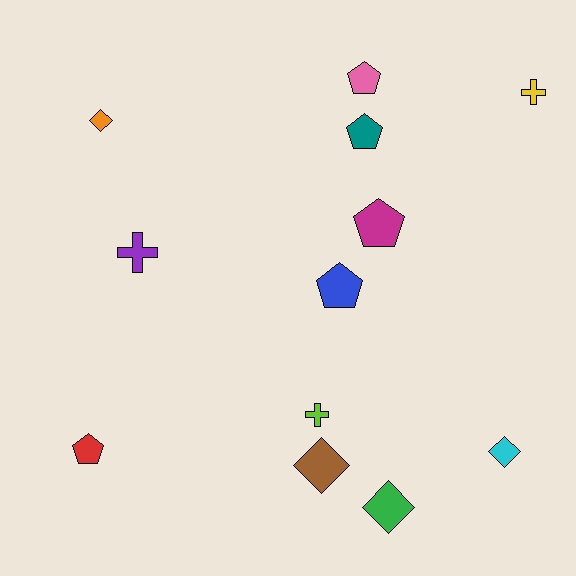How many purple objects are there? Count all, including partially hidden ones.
There is 1 purple object.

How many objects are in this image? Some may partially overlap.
There are 12 objects.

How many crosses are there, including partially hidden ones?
There are 3 crosses.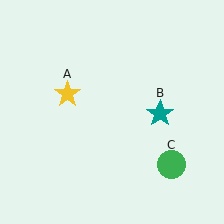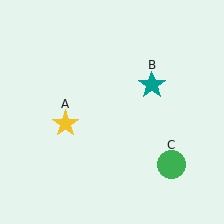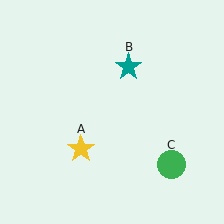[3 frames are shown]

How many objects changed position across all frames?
2 objects changed position: yellow star (object A), teal star (object B).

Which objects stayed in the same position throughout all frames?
Green circle (object C) remained stationary.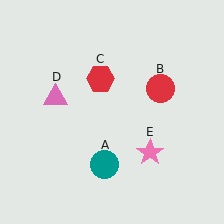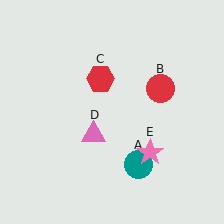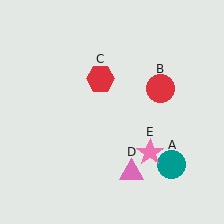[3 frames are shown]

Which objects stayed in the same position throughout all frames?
Red circle (object B) and red hexagon (object C) and pink star (object E) remained stationary.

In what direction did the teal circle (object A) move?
The teal circle (object A) moved right.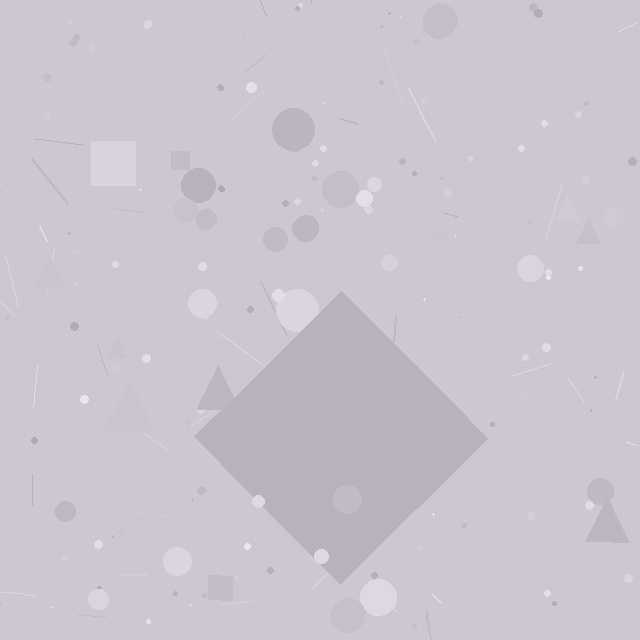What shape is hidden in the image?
A diamond is hidden in the image.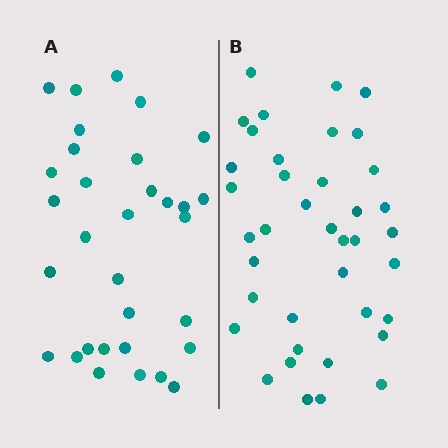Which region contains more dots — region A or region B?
Region B (the right region) has more dots.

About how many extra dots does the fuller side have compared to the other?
Region B has roughly 8 or so more dots than region A.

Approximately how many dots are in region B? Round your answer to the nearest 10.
About 40 dots. (The exact count is 39, which rounds to 40.)